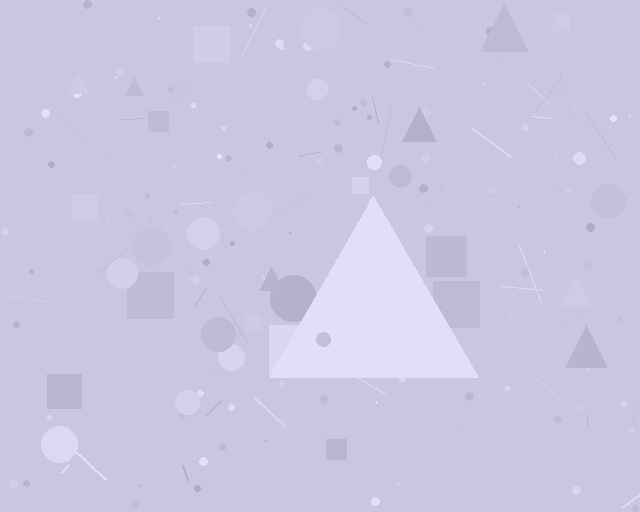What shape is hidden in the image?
A triangle is hidden in the image.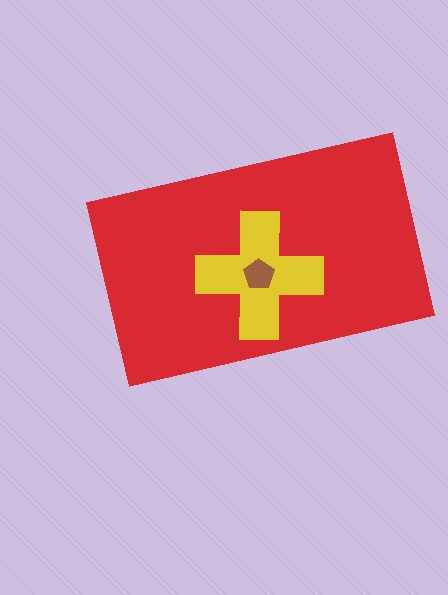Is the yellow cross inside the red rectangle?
Yes.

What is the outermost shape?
The red rectangle.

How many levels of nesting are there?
3.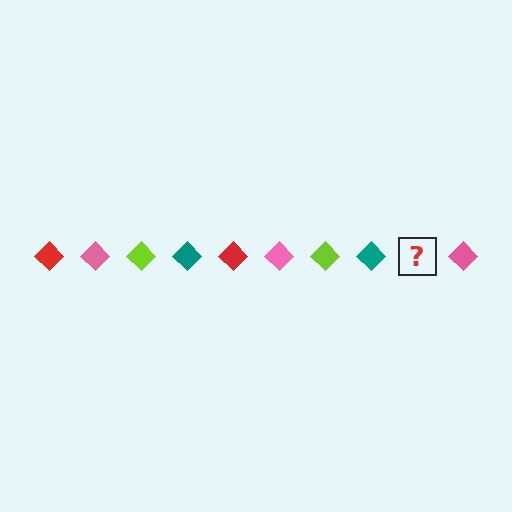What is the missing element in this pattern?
The missing element is a red diamond.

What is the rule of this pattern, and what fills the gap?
The rule is that the pattern cycles through red, pink, lime, teal diamonds. The gap should be filled with a red diamond.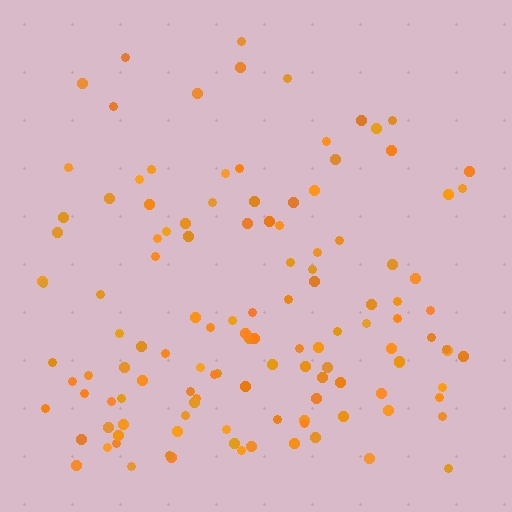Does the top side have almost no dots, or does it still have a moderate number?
Still a moderate number, just noticeably fewer than the bottom.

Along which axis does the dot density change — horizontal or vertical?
Vertical.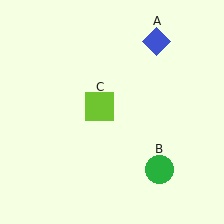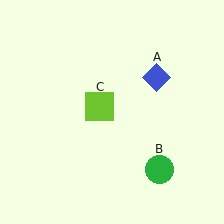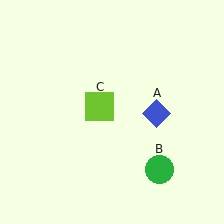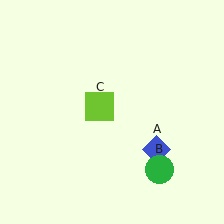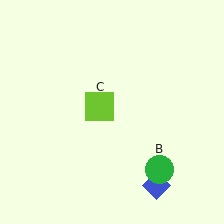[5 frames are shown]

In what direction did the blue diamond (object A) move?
The blue diamond (object A) moved down.